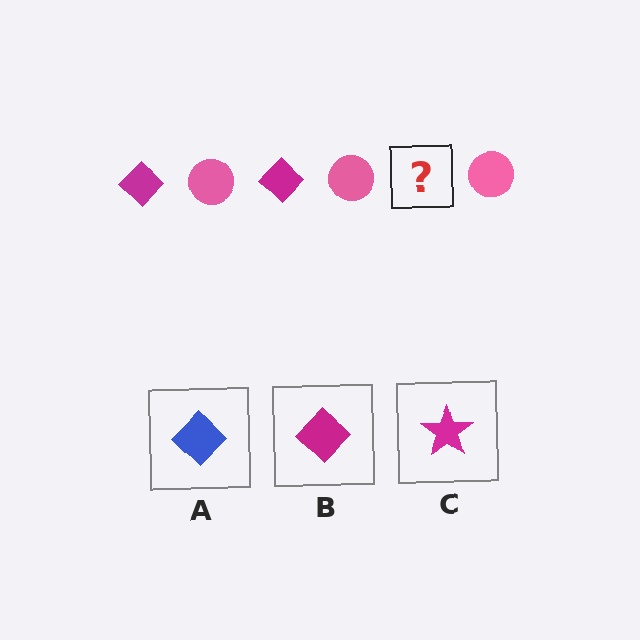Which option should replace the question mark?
Option B.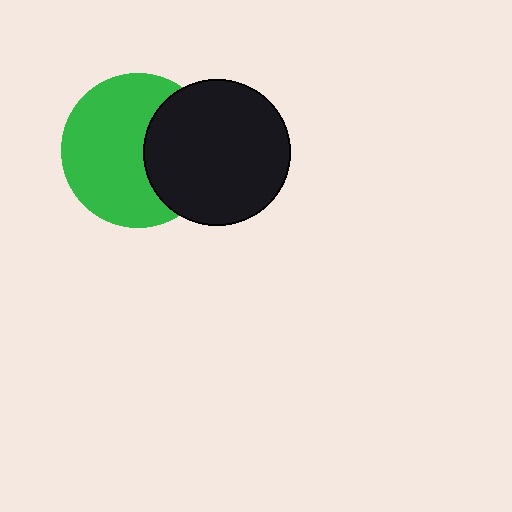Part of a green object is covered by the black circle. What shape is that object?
It is a circle.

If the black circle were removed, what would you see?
You would see the complete green circle.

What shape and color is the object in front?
The object in front is a black circle.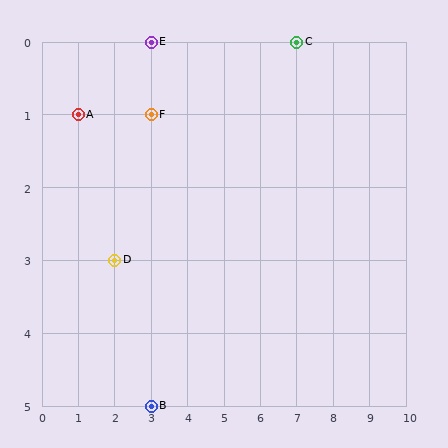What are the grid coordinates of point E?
Point E is at grid coordinates (3, 0).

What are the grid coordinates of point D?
Point D is at grid coordinates (2, 3).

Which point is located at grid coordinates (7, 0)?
Point C is at (7, 0).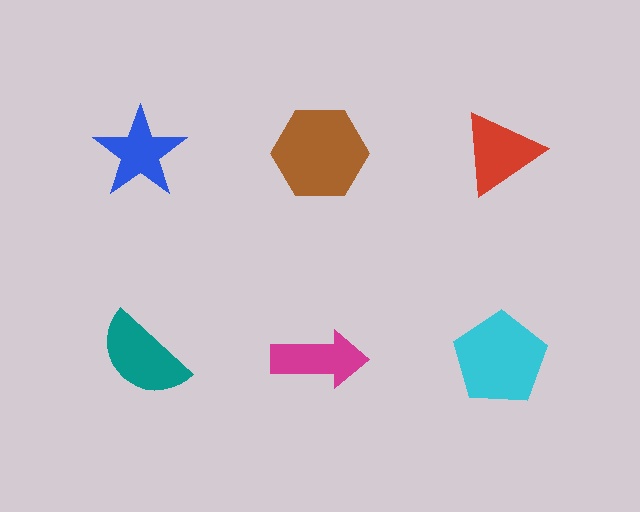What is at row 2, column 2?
A magenta arrow.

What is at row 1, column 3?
A red triangle.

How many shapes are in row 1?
3 shapes.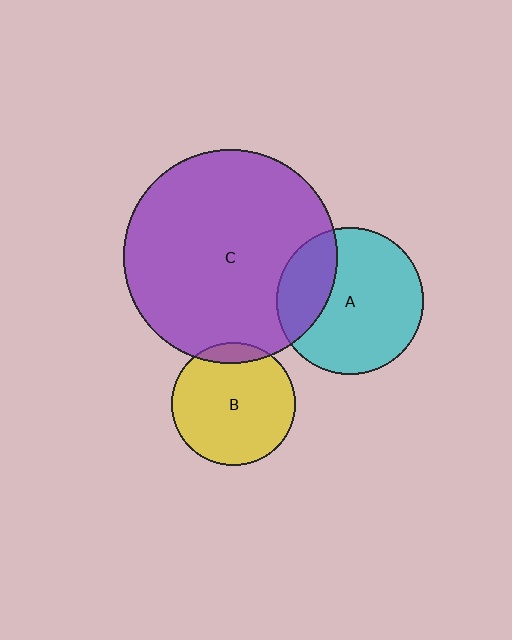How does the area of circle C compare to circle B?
Approximately 3.0 times.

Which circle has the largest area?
Circle C (purple).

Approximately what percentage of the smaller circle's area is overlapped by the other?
Approximately 10%.